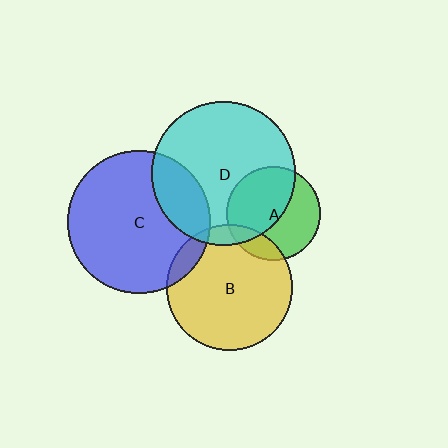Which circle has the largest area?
Circle D (cyan).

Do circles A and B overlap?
Yes.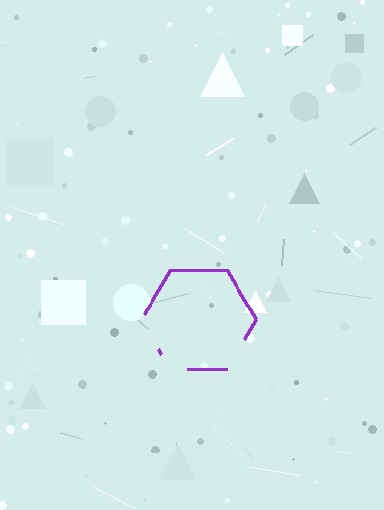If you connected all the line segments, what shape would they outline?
They would outline a hexagon.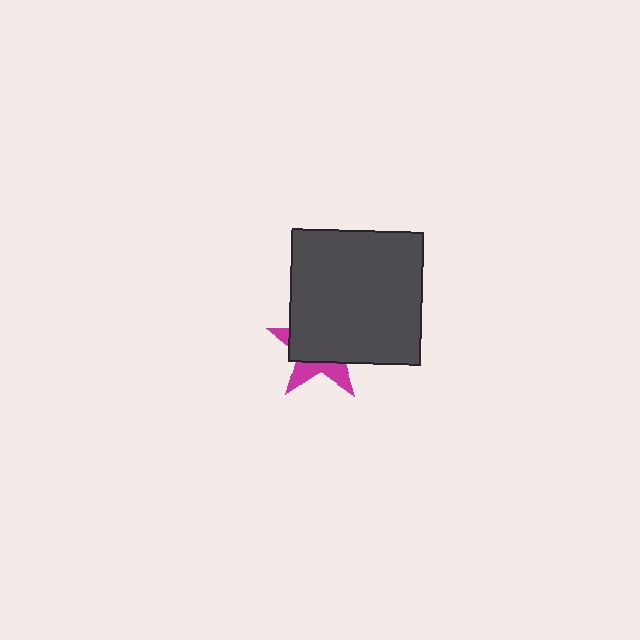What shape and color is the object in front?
The object in front is a dark gray square.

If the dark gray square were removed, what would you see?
You would see the complete magenta star.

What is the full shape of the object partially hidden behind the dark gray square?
The partially hidden object is a magenta star.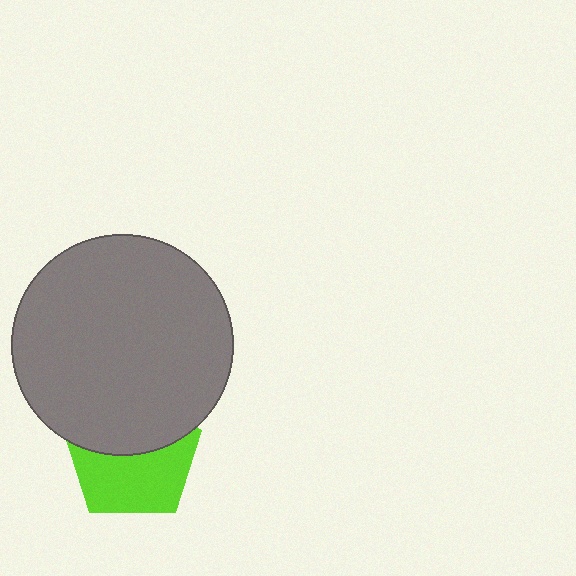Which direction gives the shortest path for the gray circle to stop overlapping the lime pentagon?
Moving up gives the shortest separation.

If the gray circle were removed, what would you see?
You would see the complete lime pentagon.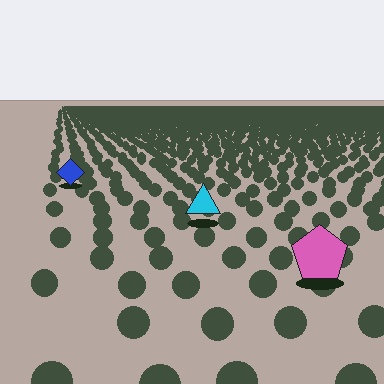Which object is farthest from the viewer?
The blue diamond is farthest from the viewer. It appears smaller and the ground texture around it is denser.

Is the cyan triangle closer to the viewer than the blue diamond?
Yes. The cyan triangle is closer — you can tell from the texture gradient: the ground texture is coarser near it.